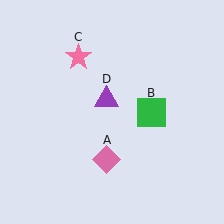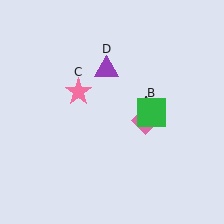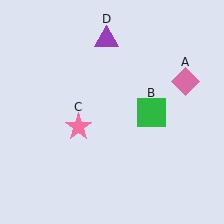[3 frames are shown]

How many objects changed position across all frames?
3 objects changed position: pink diamond (object A), pink star (object C), purple triangle (object D).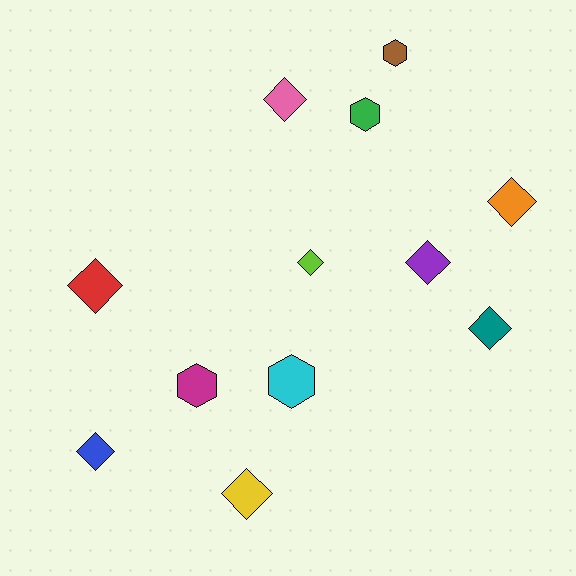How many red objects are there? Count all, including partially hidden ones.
There is 1 red object.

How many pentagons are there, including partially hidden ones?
There are no pentagons.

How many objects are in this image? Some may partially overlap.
There are 12 objects.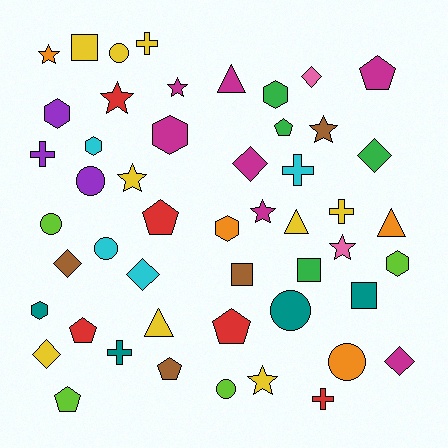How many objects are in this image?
There are 50 objects.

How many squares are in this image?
There are 4 squares.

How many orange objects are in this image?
There are 4 orange objects.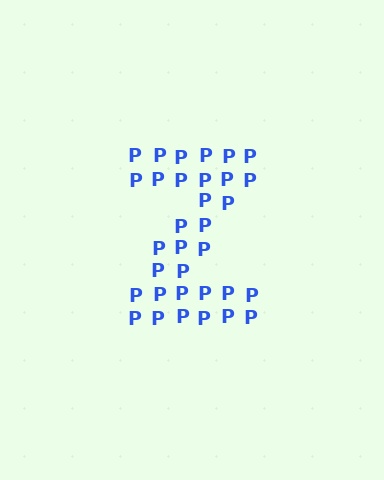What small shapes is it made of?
It is made of small letter P's.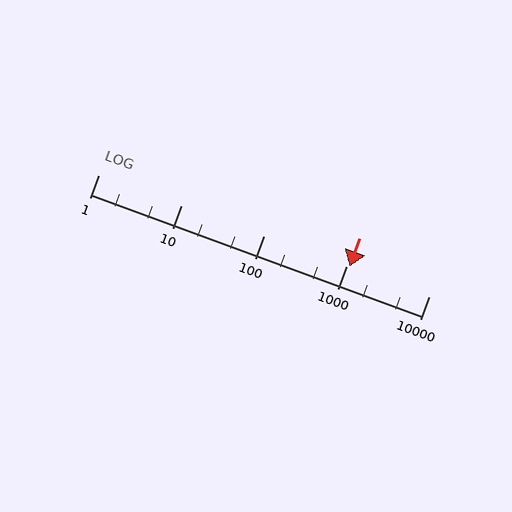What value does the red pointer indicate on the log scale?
The pointer indicates approximately 1100.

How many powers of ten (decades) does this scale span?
The scale spans 4 decades, from 1 to 10000.